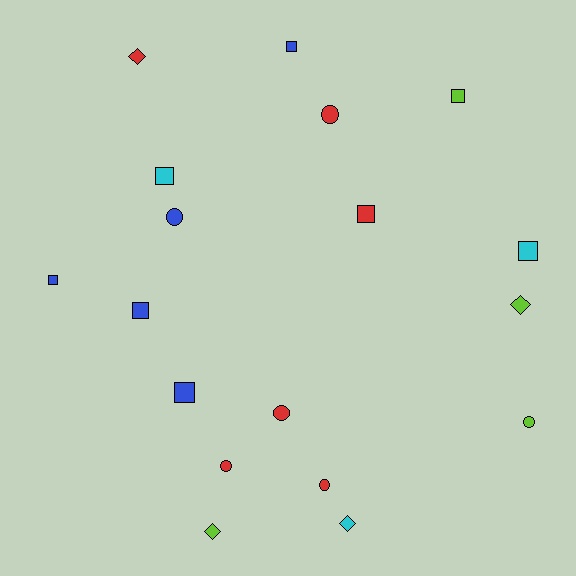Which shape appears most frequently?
Square, with 8 objects.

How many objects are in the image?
There are 18 objects.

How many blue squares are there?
There are 4 blue squares.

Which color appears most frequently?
Red, with 6 objects.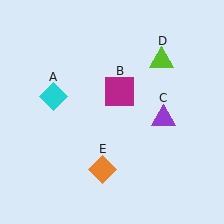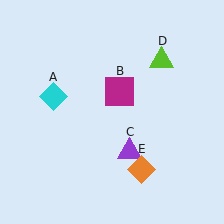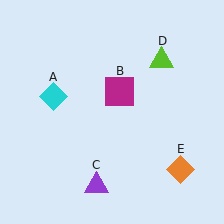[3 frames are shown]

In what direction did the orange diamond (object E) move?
The orange diamond (object E) moved right.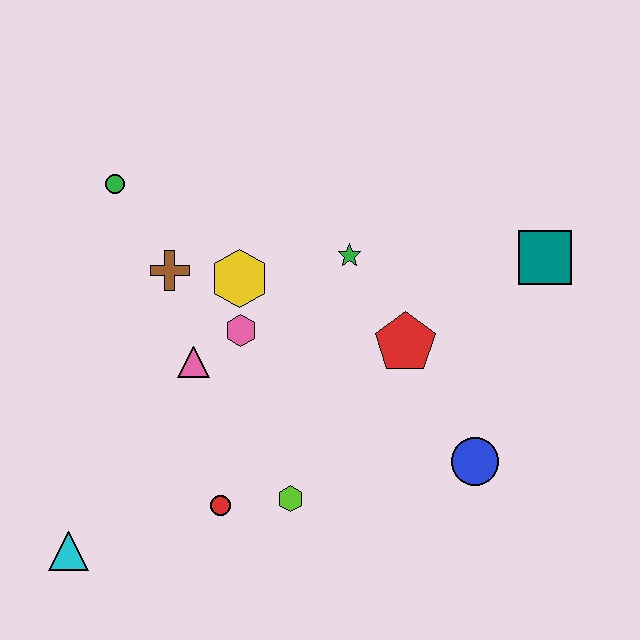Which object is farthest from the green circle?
The blue circle is farthest from the green circle.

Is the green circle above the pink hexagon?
Yes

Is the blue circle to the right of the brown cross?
Yes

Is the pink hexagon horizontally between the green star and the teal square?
No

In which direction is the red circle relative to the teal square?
The red circle is to the left of the teal square.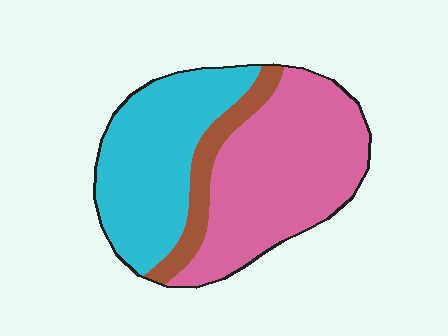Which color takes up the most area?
Pink, at roughly 50%.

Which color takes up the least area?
Brown, at roughly 10%.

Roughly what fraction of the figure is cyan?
Cyan covers around 40% of the figure.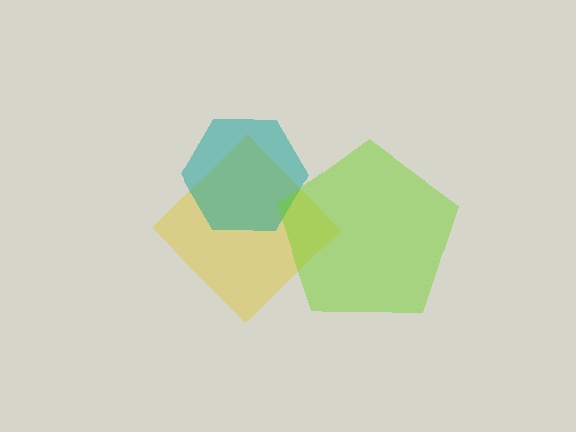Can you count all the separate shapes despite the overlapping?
Yes, there are 3 separate shapes.